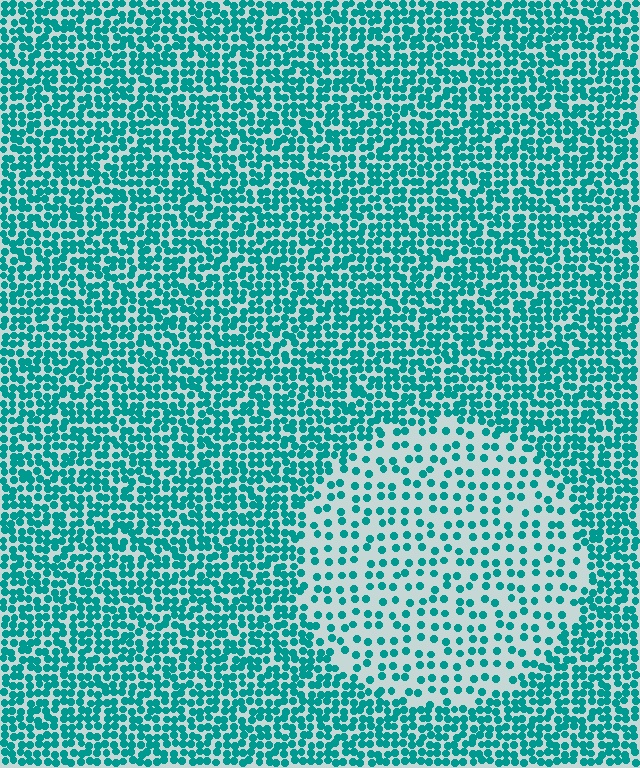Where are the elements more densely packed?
The elements are more densely packed outside the circle boundary.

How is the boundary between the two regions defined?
The boundary is defined by a change in element density (approximately 2.3x ratio). All elements are the same color, size, and shape.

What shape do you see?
I see a circle.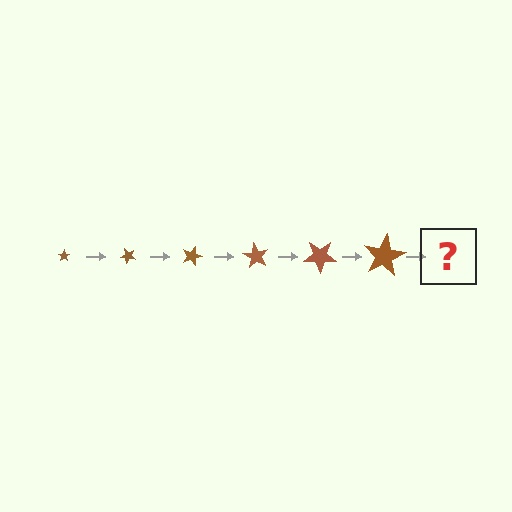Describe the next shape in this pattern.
It should be a star, larger than the previous one and rotated 270 degrees from the start.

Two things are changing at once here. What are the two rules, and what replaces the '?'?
The two rules are that the star grows larger each step and it rotates 45 degrees each step. The '?' should be a star, larger than the previous one and rotated 270 degrees from the start.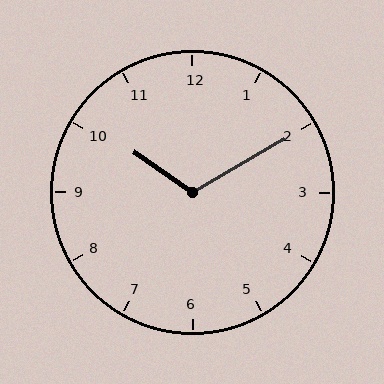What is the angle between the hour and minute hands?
Approximately 115 degrees.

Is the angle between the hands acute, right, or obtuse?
It is obtuse.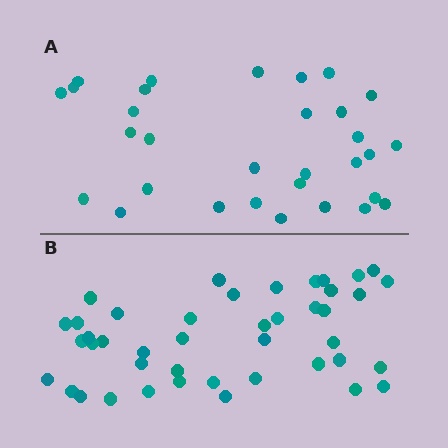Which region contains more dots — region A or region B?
Region B (the bottom region) has more dots.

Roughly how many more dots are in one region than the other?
Region B has roughly 12 or so more dots than region A.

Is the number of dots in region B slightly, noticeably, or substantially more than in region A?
Region B has noticeably more, but not dramatically so. The ratio is roughly 1.4 to 1.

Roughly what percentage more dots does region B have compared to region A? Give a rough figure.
About 40% more.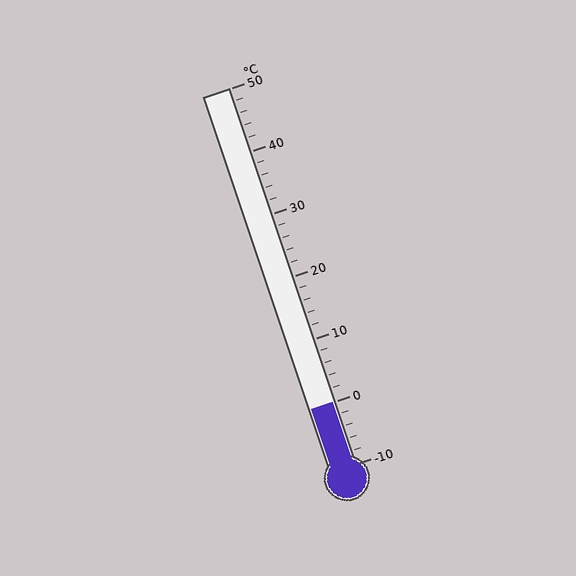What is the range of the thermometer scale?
The thermometer scale ranges from -10°C to 50°C.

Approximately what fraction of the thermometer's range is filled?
The thermometer is filled to approximately 15% of its range.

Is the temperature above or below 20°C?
The temperature is below 20°C.